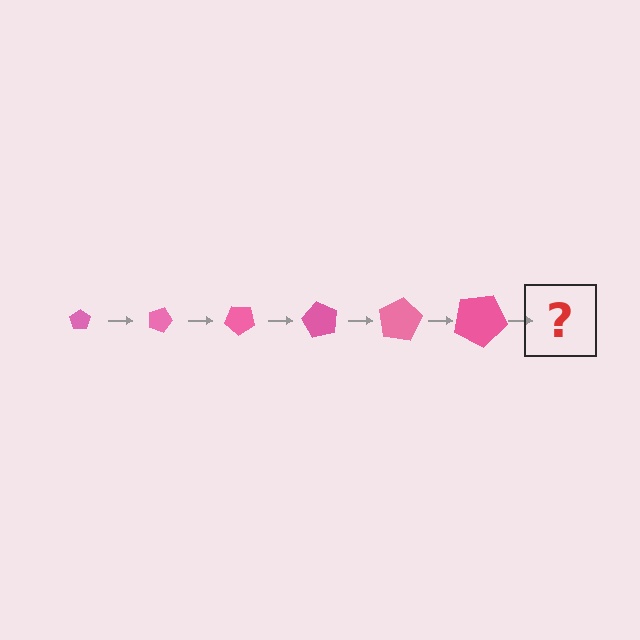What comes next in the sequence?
The next element should be a pentagon, larger than the previous one and rotated 120 degrees from the start.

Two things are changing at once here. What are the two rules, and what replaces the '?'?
The two rules are that the pentagon grows larger each step and it rotates 20 degrees each step. The '?' should be a pentagon, larger than the previous one and rotated 120 degrees from the start.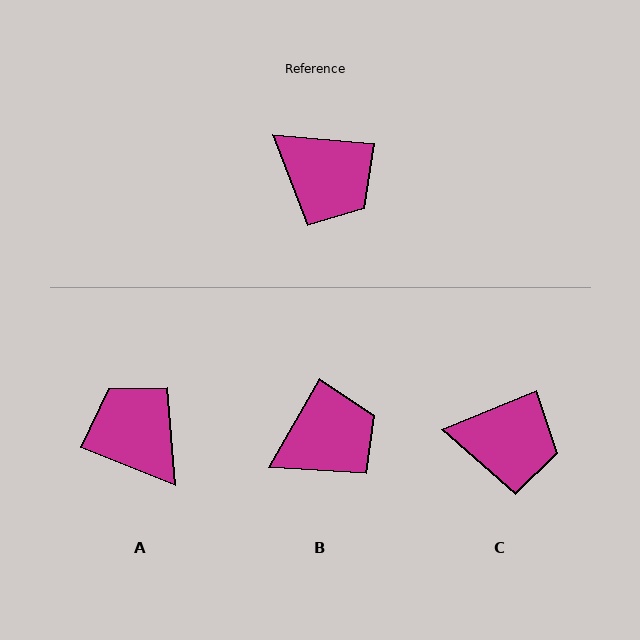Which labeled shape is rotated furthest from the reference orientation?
A, about 164 degrees away.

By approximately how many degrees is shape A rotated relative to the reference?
Approximately 164 degrees counter-clockwise.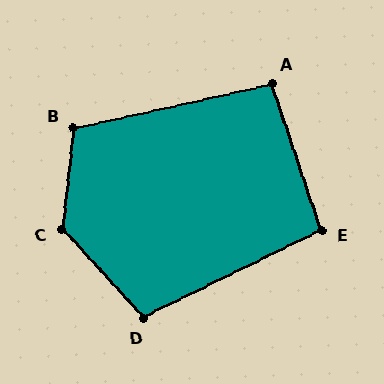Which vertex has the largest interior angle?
C, at approximately 131 degrees.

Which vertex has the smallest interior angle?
A, at approximately 96 degrees.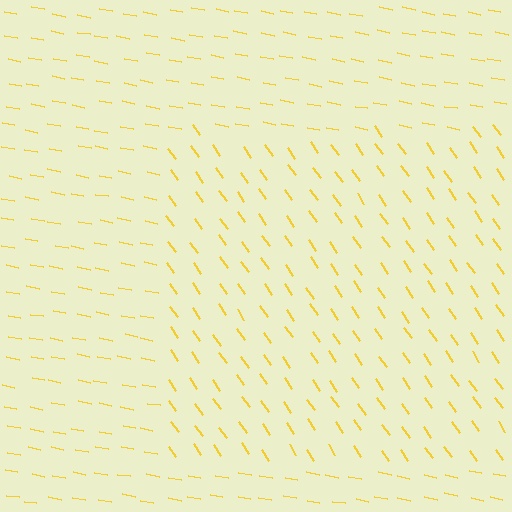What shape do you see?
I see a rectangle.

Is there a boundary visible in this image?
Yes, there is a texture boundary formed by a change in line orientation.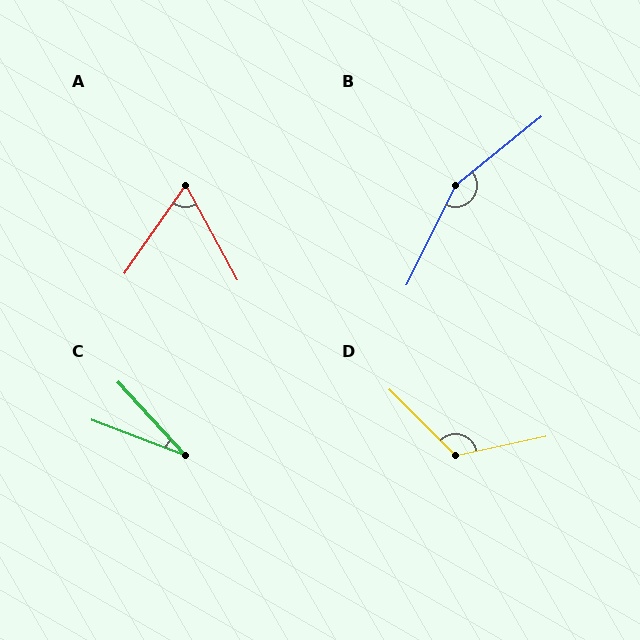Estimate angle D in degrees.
Approximately 123 degrees.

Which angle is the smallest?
C, at approximately 27 degrees.